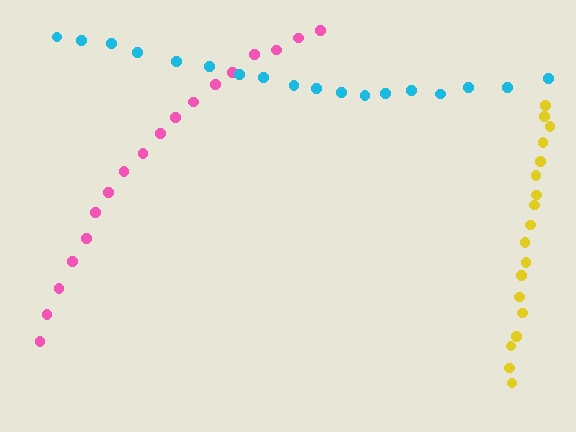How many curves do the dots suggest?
There are 3 distinct paths.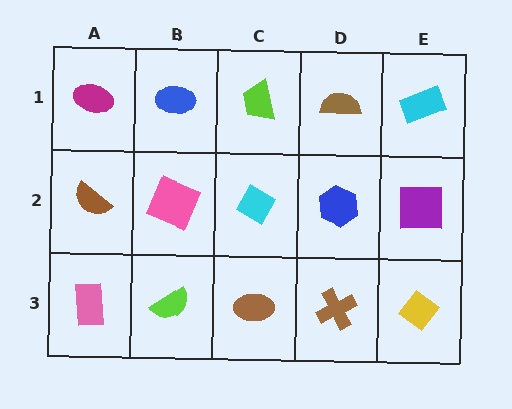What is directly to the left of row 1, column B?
A magenta ellipse.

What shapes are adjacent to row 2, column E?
A cyan rectangle (row 1, column E), a yellow diamond (row 3, column E), a blue hexagon (row 2, column D).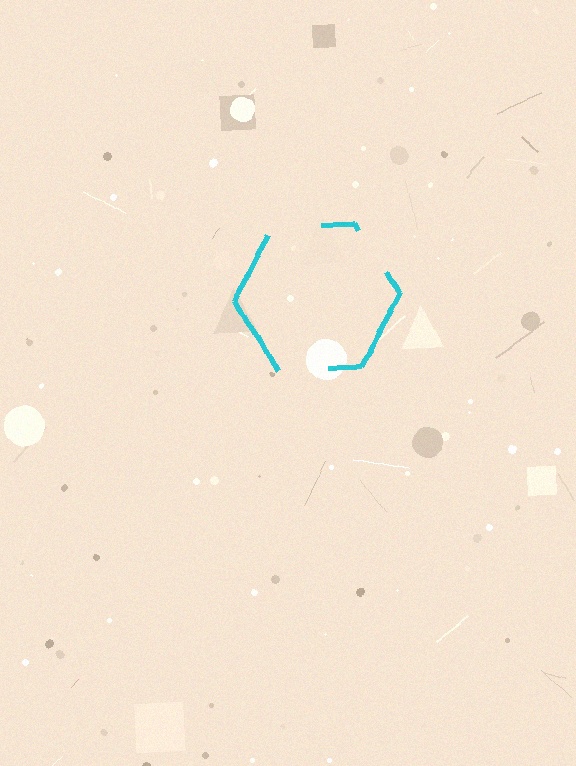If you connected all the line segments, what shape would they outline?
They would outline a hexagon.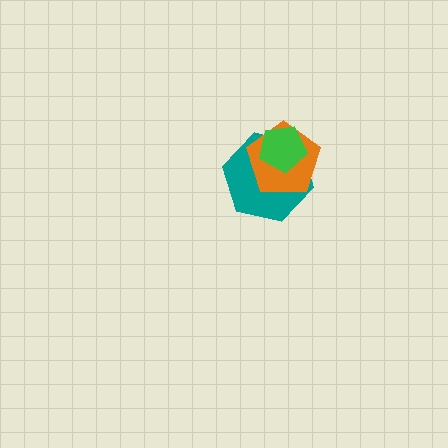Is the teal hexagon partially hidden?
Yes, it is partially covered by another shape.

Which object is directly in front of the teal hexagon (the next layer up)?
The orange pentagon is directly in front of the teal hexagon.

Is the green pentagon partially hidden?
No, no other shape covers it.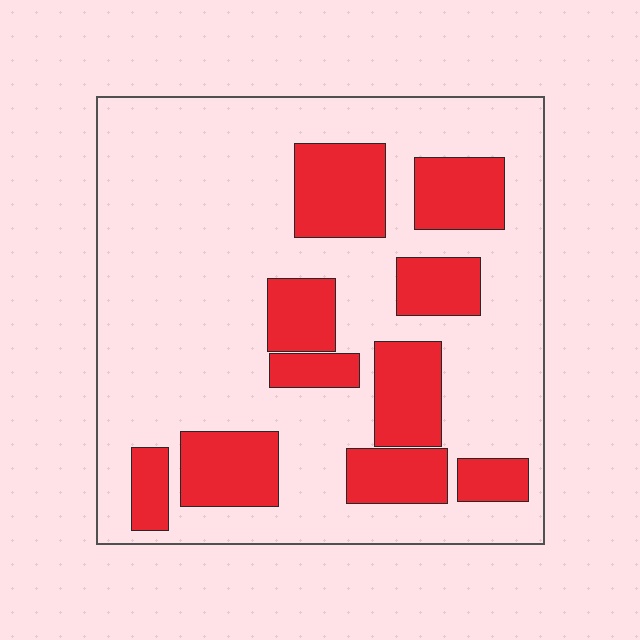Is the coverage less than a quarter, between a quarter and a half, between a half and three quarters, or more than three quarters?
Between a quarter and a half.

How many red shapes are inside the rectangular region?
10.